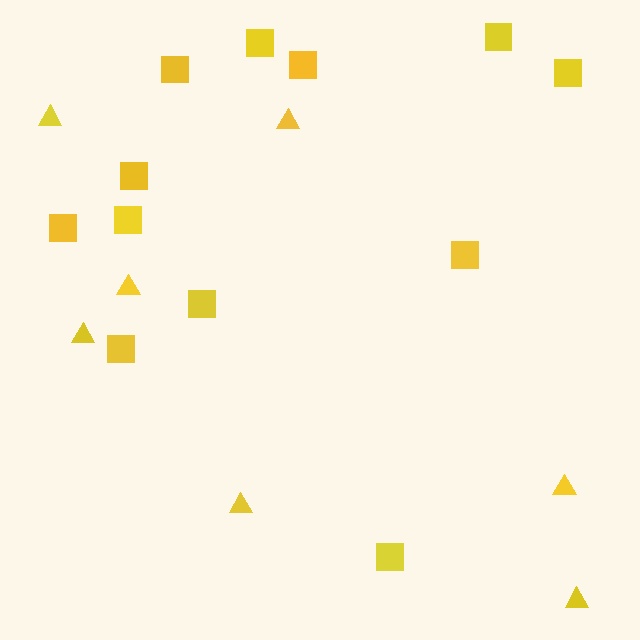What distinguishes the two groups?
There are 2 groups: one group of triangles (7) and one group of squares (12).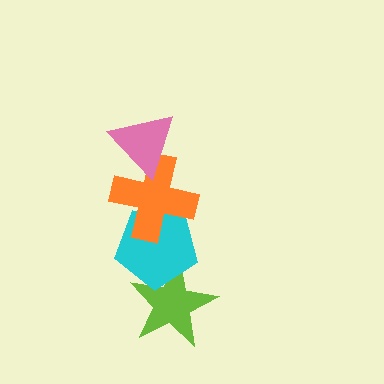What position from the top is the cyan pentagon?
The cyan pentagon is 3rd from the top.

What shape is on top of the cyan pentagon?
The orange cross is on top of the cyan pentagon.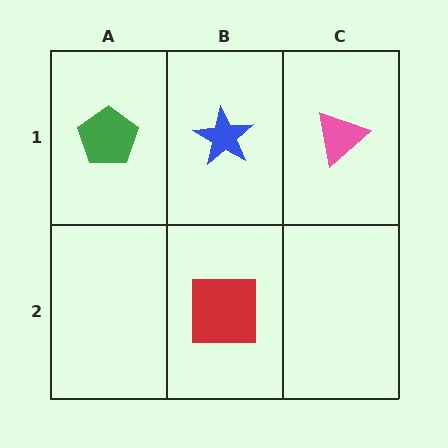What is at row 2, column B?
A red square.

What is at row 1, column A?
A green pentagon.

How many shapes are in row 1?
3 shapes.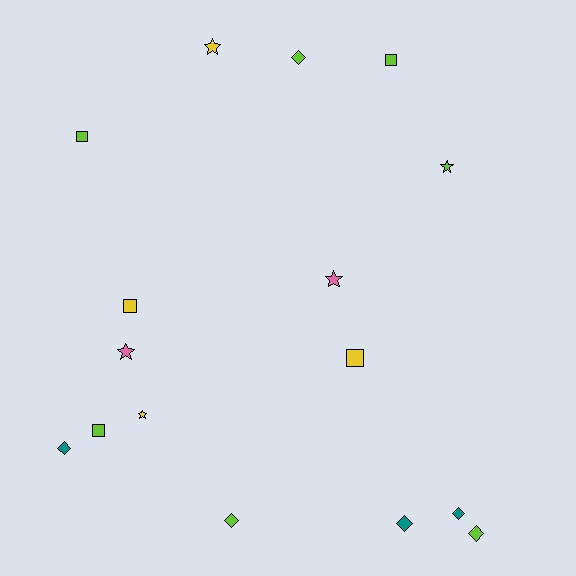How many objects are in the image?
There are 16 objects.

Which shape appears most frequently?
Diamond, with 6 objects.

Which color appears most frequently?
Lime, with 7 objects.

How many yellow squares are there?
There are 2 yellow squares.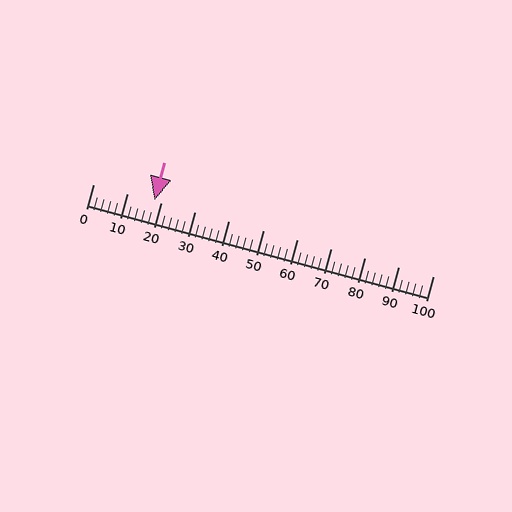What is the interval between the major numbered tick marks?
The major tick marks are spaced 10 units apart.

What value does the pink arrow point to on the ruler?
The pink arrow points to approximately 18.